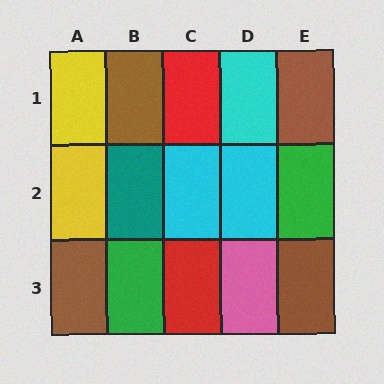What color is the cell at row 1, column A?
Yellow.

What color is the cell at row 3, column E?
Brown.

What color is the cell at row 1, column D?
Cyan.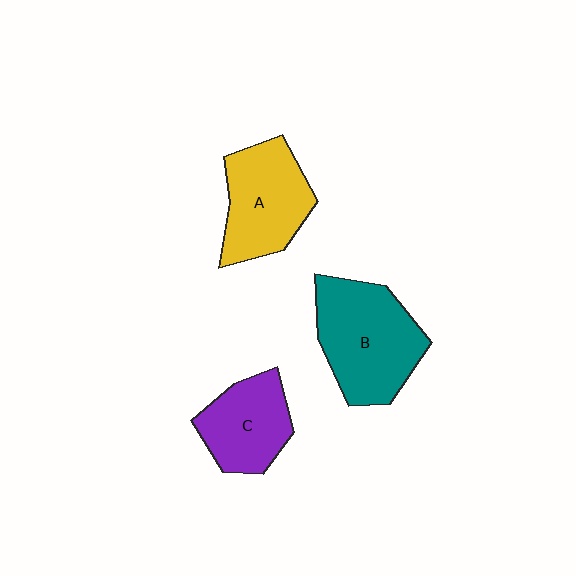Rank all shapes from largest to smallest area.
From largest to smallest: B (teal), A (yellow), C (purple).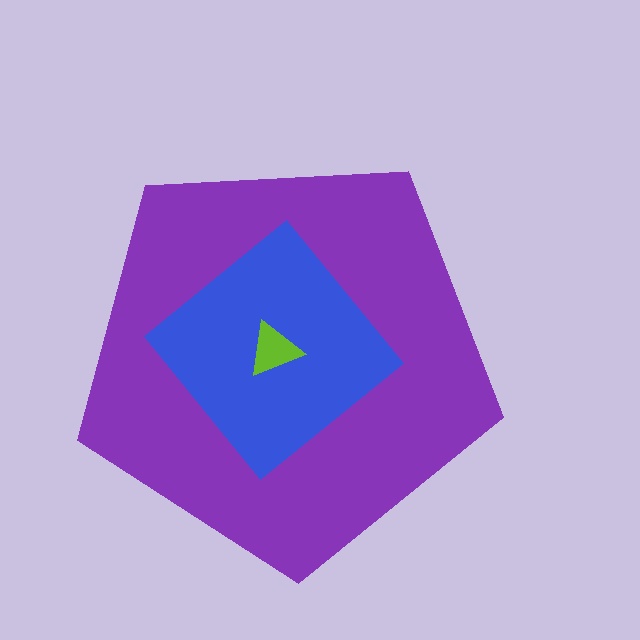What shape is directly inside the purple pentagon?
The blue diamond.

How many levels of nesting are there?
3.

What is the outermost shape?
The purple pentagon.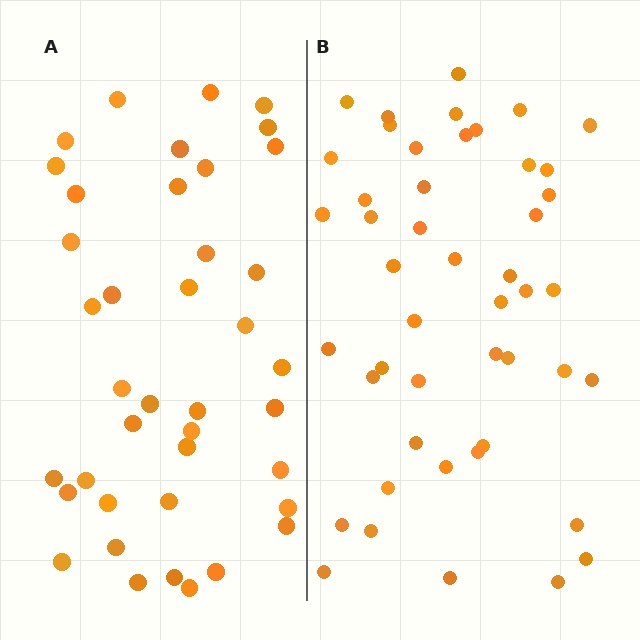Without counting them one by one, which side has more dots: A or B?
Region B (the right region) has more dots.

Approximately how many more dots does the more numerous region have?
Region B has roughly 8 or so more dots than region A.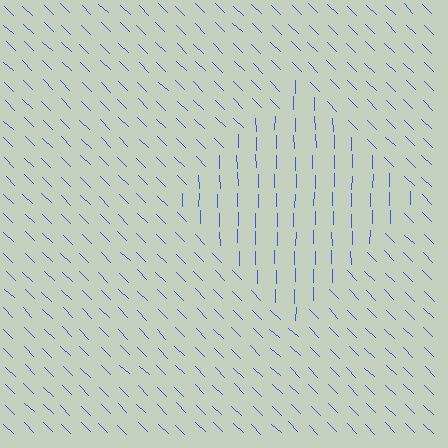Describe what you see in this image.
The image is filled with small blue line segments. A diamond region in the image has lines oriented differently from the surrounding lines, creating a visible texture boundary.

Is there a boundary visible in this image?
Yes, there is a texture boundary formed by a change in line orientation.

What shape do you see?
I see a diamond.